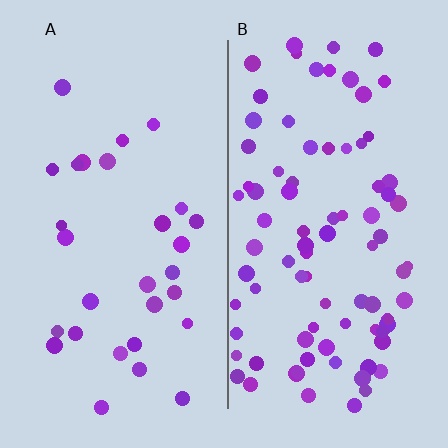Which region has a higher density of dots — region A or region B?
B (the right).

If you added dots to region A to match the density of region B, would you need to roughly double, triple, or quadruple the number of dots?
Approximately triple.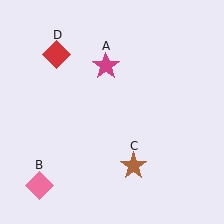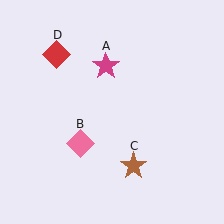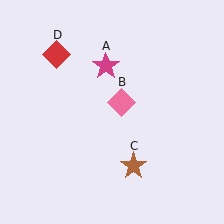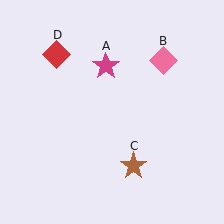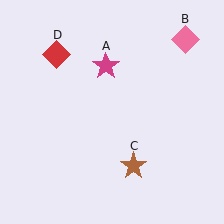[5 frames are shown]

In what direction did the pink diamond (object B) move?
The pink diamond (object B) moved up and to the right.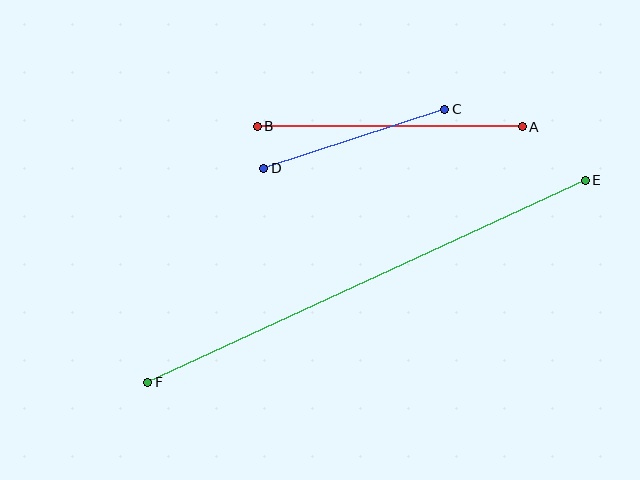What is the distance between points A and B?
The distance is approximately 265 pixels.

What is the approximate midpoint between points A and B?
The midpoint is at approximately (390, 127) pixels.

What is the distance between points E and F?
The distance is approximately 482 pixels.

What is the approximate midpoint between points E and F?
The midpoint is at approximately (366, 281) pixels.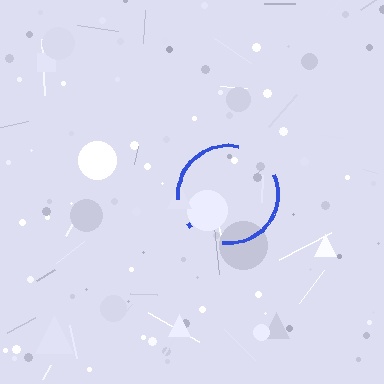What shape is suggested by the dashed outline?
The dashed outline suggests a circle.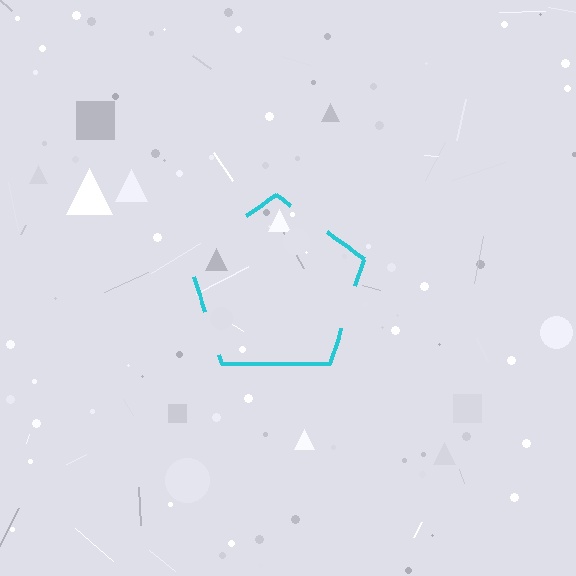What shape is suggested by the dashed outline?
The dashed outline suggests a pentagon.